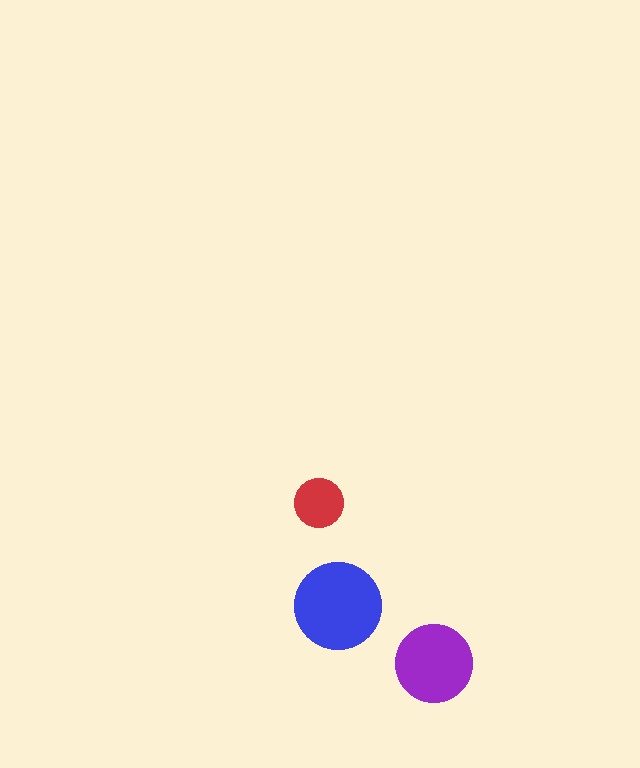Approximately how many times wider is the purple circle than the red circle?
About 1.5 times wider.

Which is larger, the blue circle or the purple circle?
The blue one.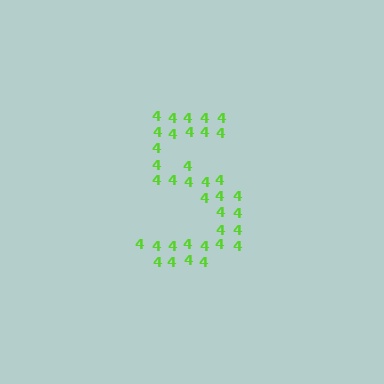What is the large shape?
The large shape is the digit 5.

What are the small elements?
The small elements are digit 4's.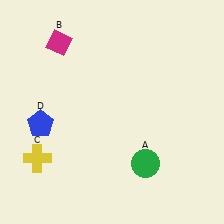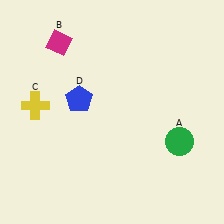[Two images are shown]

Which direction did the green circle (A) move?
The green circle (A) moved right.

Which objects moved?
The objects that moved are: the green circle (A), the yellow cross (C), the blue pentagon (D).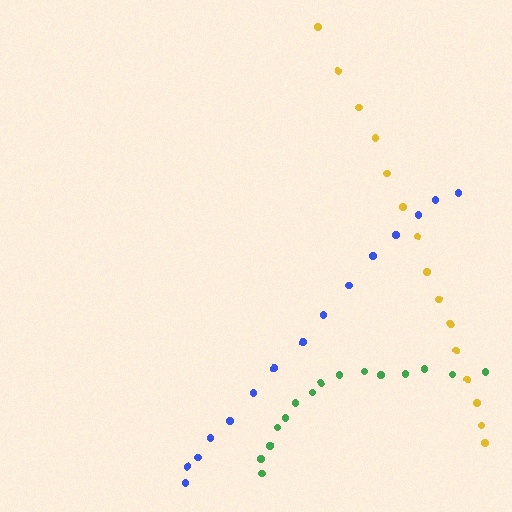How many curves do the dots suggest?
There are 3 distinct paths.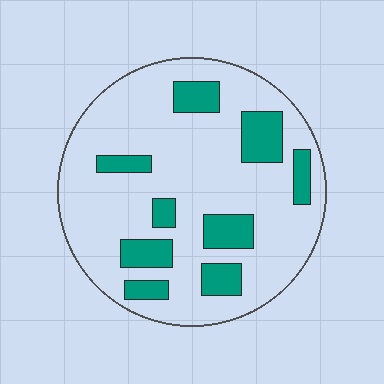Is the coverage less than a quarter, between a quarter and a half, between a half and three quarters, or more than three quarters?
Less than a quarter.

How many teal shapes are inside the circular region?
9.